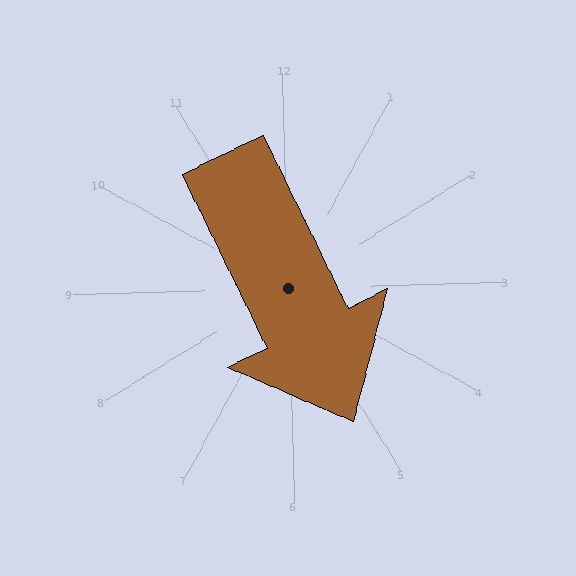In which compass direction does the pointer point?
Southeast.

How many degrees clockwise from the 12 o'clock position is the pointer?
Approximately 156 degrees.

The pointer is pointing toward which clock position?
Roughly 5 o'clock.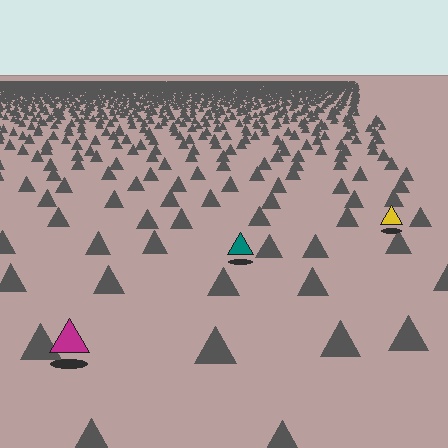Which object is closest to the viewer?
The magenta triangle is closest. The texture marks near it are larger and more spread out.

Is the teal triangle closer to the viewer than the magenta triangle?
No. The magenta triangle is closer — you can tell from the texture gradient: the ground texture is coarser near it.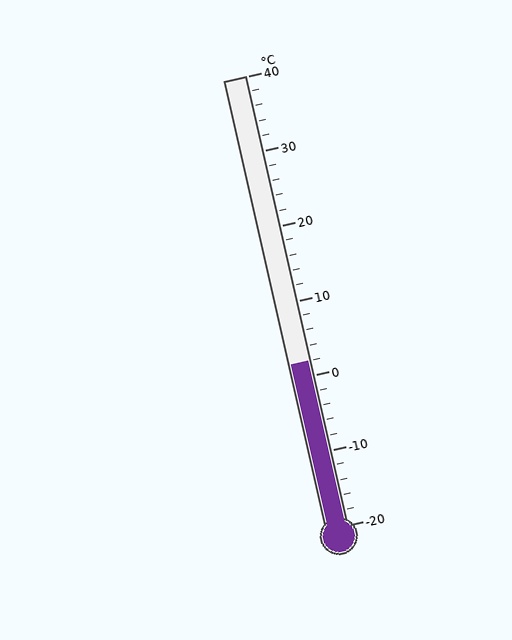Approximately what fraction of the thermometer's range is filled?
The thermometer is filled to approximately 35% of its range.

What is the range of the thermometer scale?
The thermometer scale ranges from -20°C to 40°C.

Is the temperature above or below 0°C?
The temperature is above 0°C.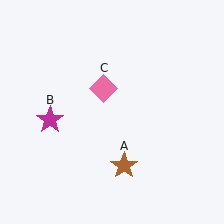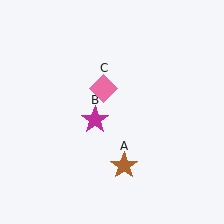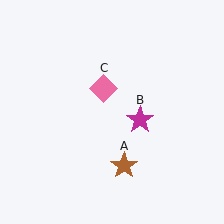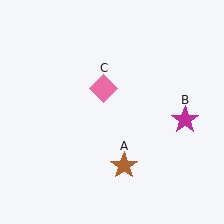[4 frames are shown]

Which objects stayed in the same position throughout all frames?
Brown star (object A) and pink diamond (object C) remained stationary.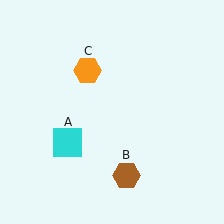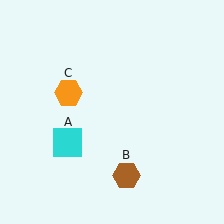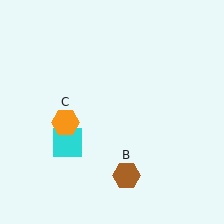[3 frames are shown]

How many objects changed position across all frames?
1 object changed position: orange hexagon (object C).